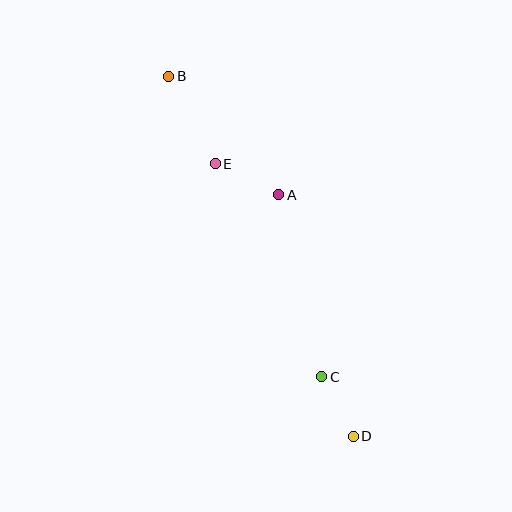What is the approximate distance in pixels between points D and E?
The distance between D and E is approximately 305 pixels.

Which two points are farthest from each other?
Points B and D are farthest from each other.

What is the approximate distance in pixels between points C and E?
The distance between C and E is approximately 238 pixels.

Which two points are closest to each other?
Points C and D are closest to each other.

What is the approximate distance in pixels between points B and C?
The distance between B and C is approximately 337 pixels.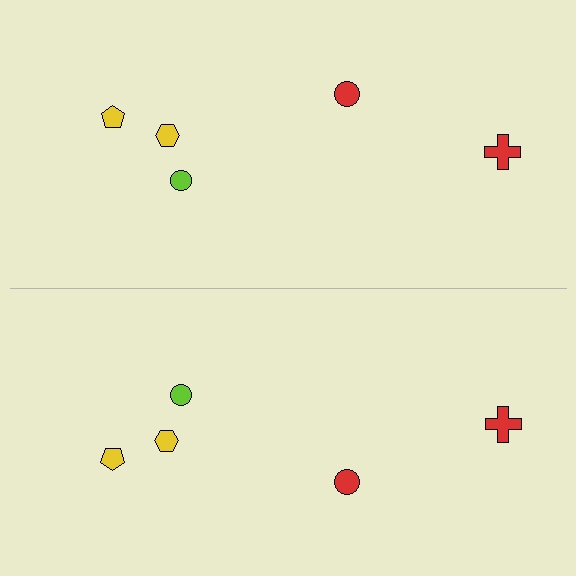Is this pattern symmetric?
Yes, this pattern has bilateral (reflection) symmetry.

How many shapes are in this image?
There are 10 shapes in this image.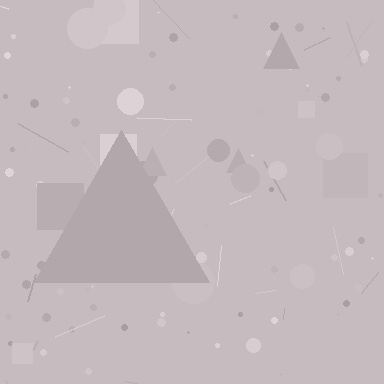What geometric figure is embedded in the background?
A triangle is embedded in the background.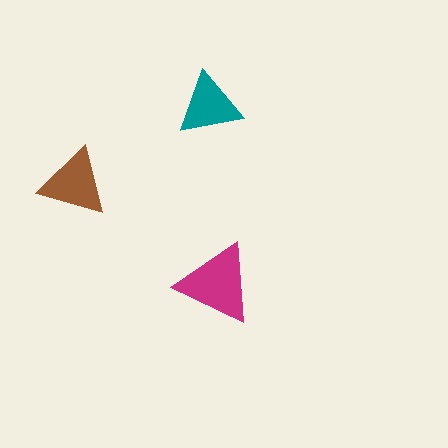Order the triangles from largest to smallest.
the magenta one, the brown one, the teal one.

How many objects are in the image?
There are 3 objects in the image.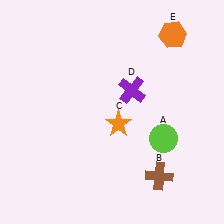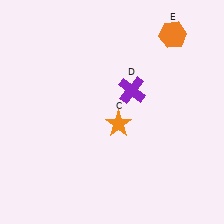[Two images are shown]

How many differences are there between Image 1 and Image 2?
There are 2 differences between the two images.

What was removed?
The brown cross (B), the lime circle (A) were removed in Image 2.